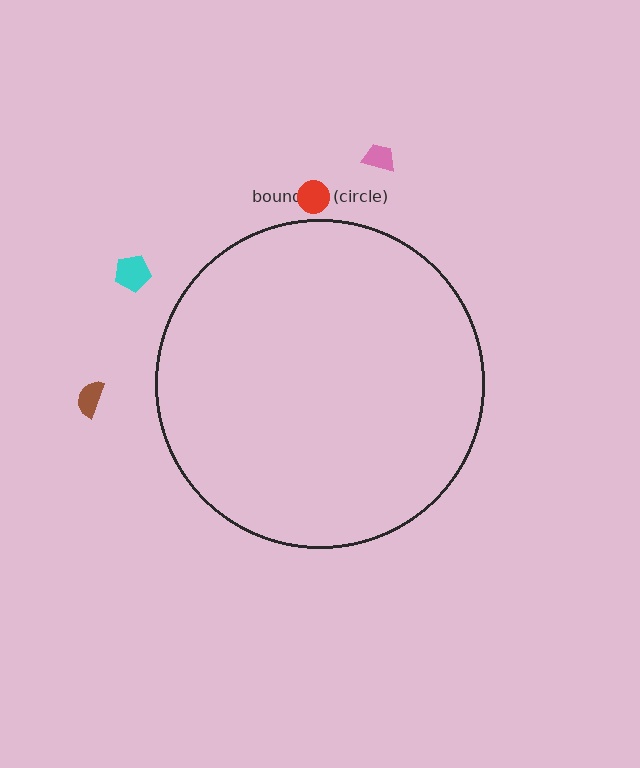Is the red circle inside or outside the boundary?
Outside.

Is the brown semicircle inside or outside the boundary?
Outside.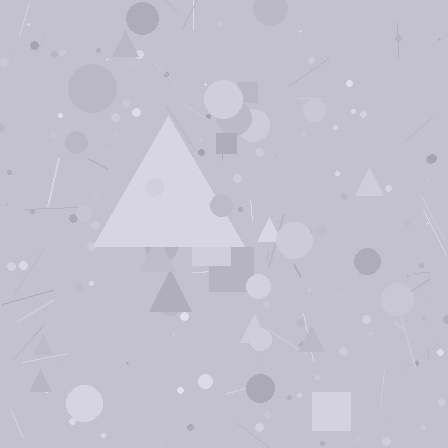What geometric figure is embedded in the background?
A triangle is embedded in the background.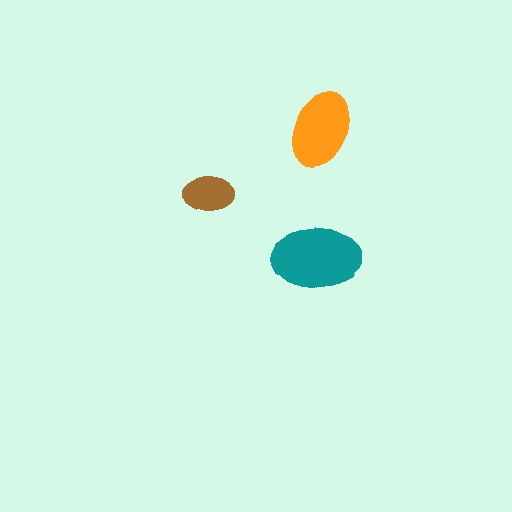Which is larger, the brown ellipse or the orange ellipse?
The orange one.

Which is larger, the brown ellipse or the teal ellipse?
The teal one.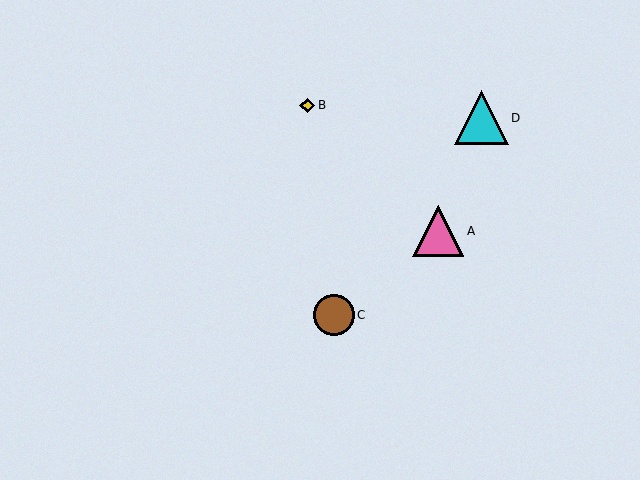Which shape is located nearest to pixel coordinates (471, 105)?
The cyan triangle (labeled D) at (481, 118) is nearest to that location.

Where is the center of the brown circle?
The center of the brown circle is at (334, 315).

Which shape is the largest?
The cyan triangle (labeled D) is the largest.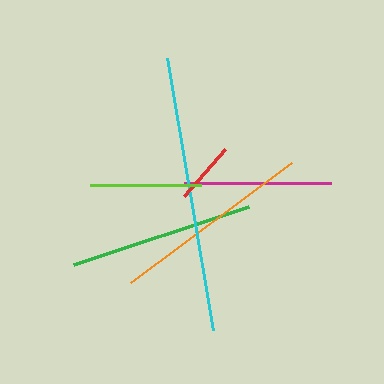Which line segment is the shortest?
The red line is the shortest at approximately 62 pixels.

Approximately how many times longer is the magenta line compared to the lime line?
The magenta line is approximately 1.3 times the length of the lime line.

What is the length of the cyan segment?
The cyan segment is approximately 276 pixels long.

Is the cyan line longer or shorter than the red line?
The cyan line is longer than the red line.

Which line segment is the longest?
The cyan line is the longest at approximately 276 pixels.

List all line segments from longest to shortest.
From longest to shortest: cyan, orange, green, magenta, lime, red.